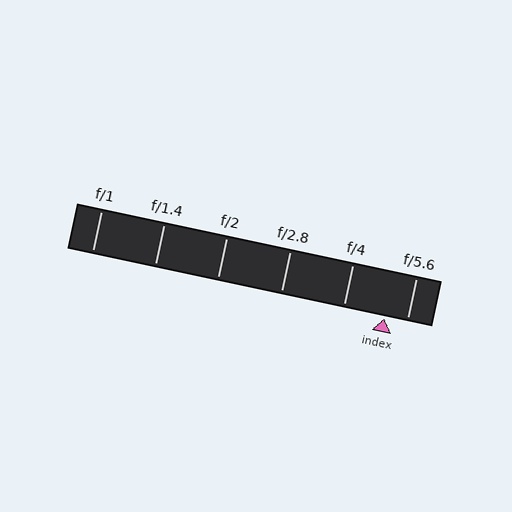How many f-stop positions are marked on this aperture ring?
There are 6 f-stop positions marked.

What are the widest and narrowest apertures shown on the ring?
The widest aperture shown is f/1 and the narrowest is f/5.6.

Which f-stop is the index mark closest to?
The index mark is closest to f/5.6.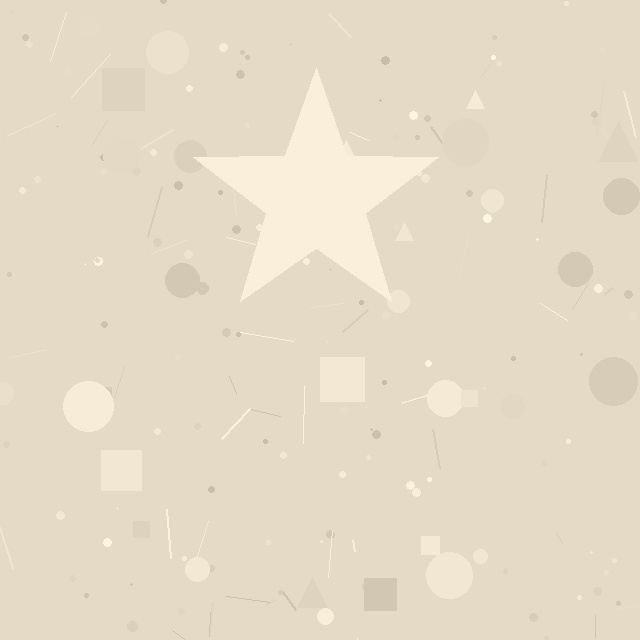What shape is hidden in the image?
A star is hidden in the image.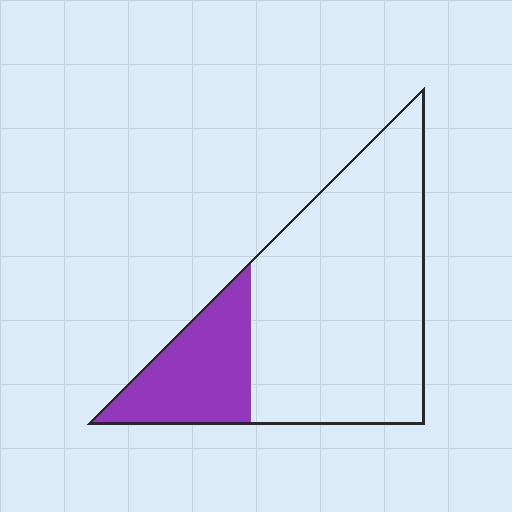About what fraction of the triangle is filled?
About one quarter (1/4).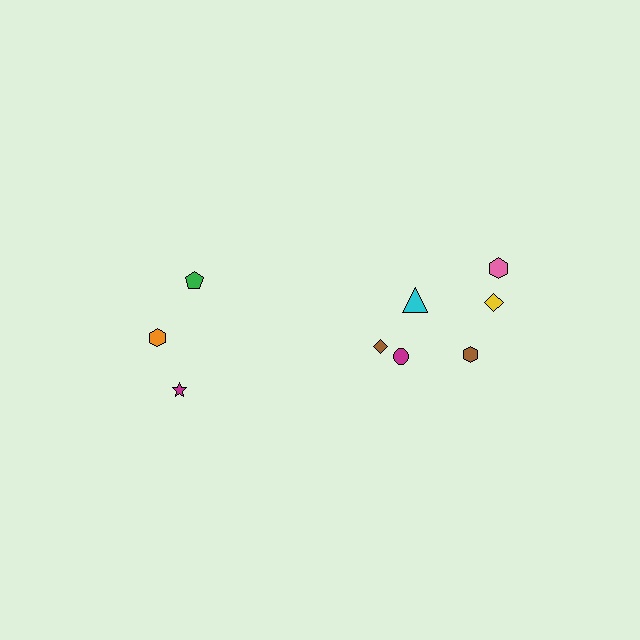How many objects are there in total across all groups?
There are 9 objects.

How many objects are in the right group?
There are 6 objects.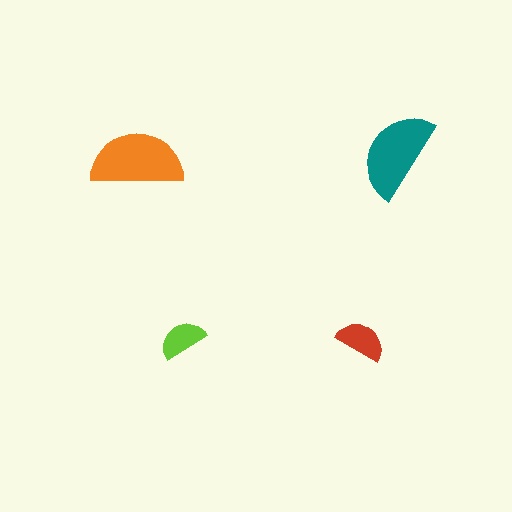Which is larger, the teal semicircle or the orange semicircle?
The orange one.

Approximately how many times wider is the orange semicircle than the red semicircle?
About 2 times wider.